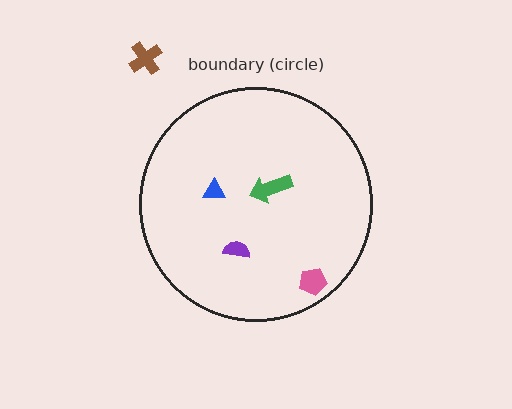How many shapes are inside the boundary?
4 inside, 1 outside.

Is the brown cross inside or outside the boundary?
Outside.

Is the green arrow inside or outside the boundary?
Inside.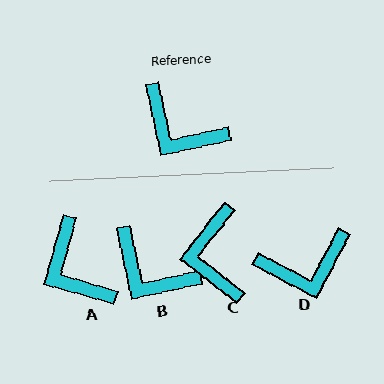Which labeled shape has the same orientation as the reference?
B.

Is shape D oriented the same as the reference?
No, it is off by about 50 degrees.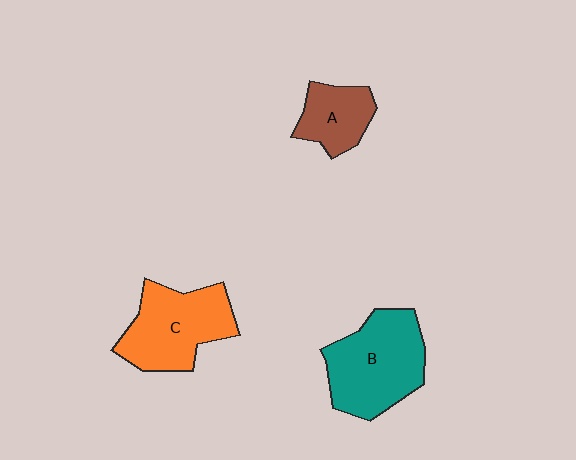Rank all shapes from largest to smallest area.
From largest to smallest: B (teal), C (orange), A (brown).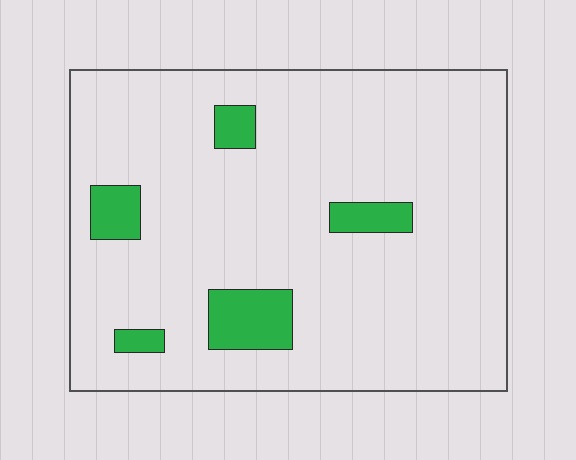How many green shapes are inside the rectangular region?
5.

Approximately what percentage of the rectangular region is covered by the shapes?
Approximately 10%.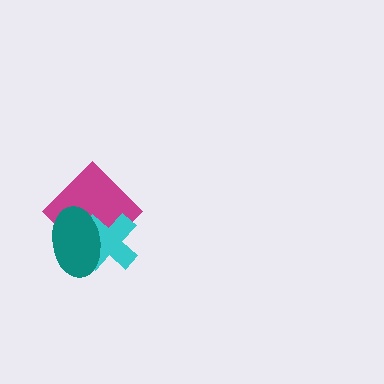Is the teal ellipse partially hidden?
No, no other shape covers it.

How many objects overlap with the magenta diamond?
2 objects overlap with the magenta diamond.